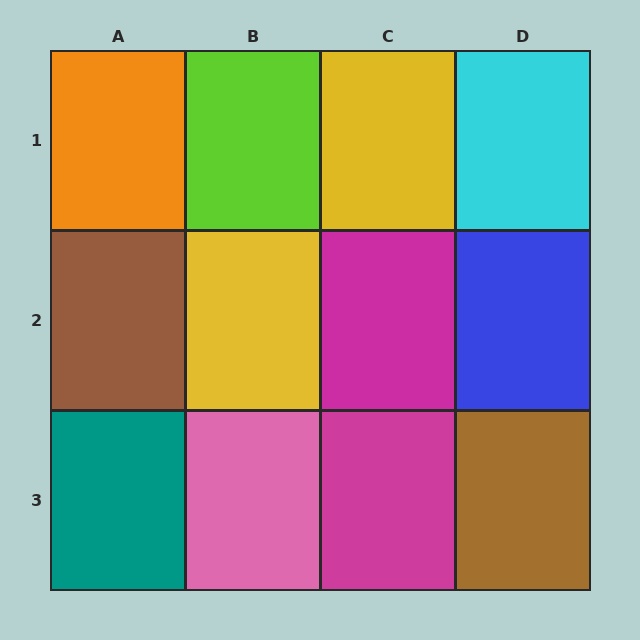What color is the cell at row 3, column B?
Pink.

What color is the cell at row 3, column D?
Brown.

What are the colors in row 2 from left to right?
Brown, yellow, magenta, blue.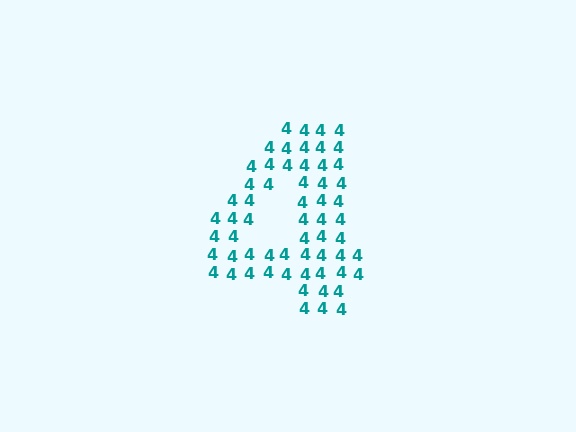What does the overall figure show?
The overall figure shows the digit 4.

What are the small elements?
The small elements are digit 4's.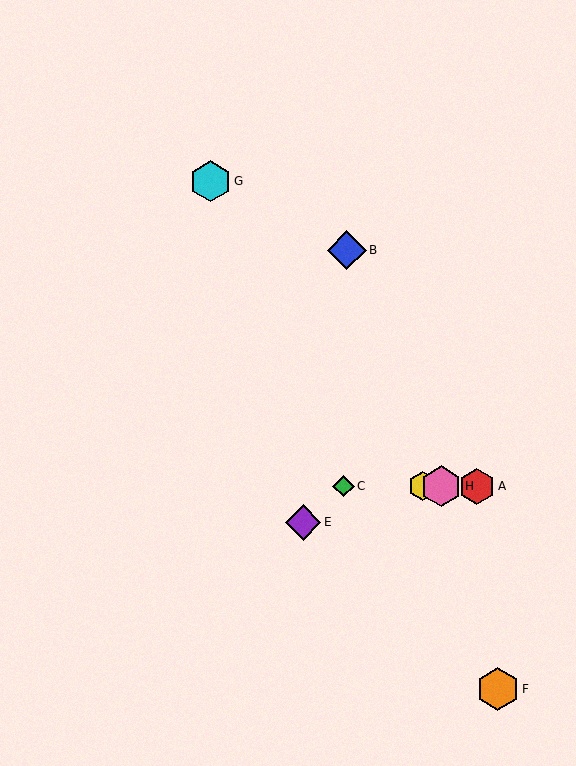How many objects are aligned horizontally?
4 objects (A, C, D, H) are aligned horizontally.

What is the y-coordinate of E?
Object E is at y≈522.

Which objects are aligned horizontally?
Objects A, C, D, H are aligned horizontally.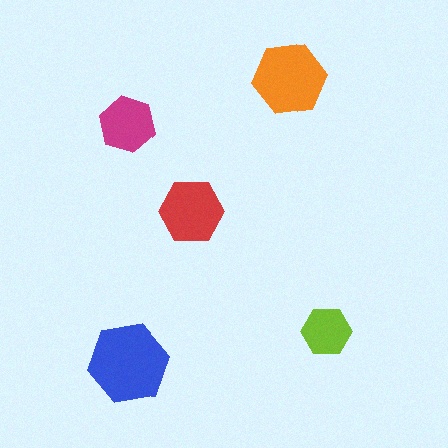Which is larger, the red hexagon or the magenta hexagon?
The red one.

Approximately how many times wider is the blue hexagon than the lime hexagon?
About 1.5 times wider.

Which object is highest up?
The orange hexagon is topmost.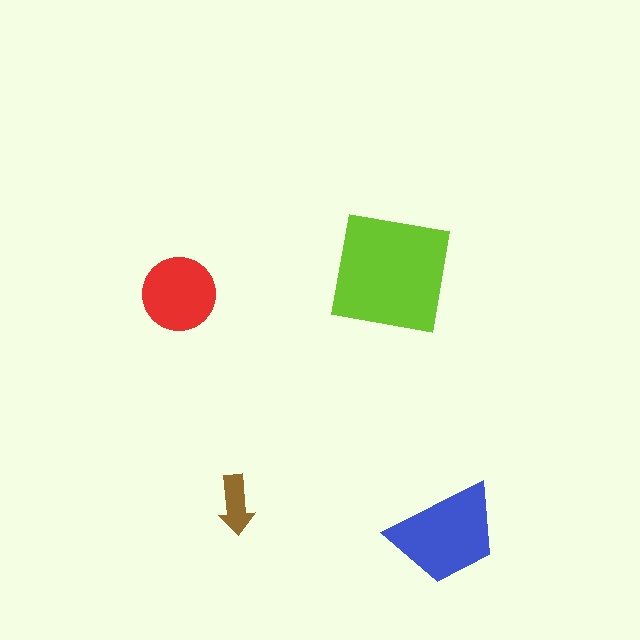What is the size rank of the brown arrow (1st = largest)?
4th.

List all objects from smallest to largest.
The brown arrow, the red circle, the blue trapezoid, the lime square.